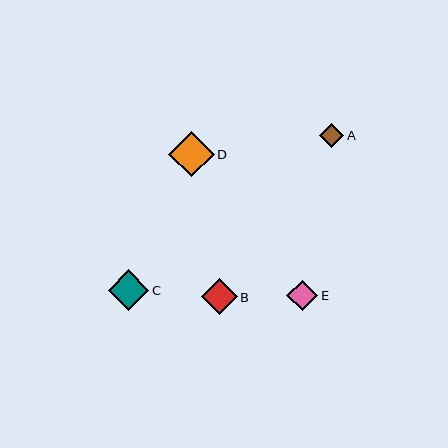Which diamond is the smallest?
Diamond A is the smallest with a size of approximately 24 pixels.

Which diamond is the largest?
Diamond D is the largest with a size of approximately 45 pixels.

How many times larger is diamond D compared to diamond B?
Diamond D is approximately 1.3 times the size of diamond B.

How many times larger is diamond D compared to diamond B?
Diamond D is approximately 1.3 times the size of diamond B.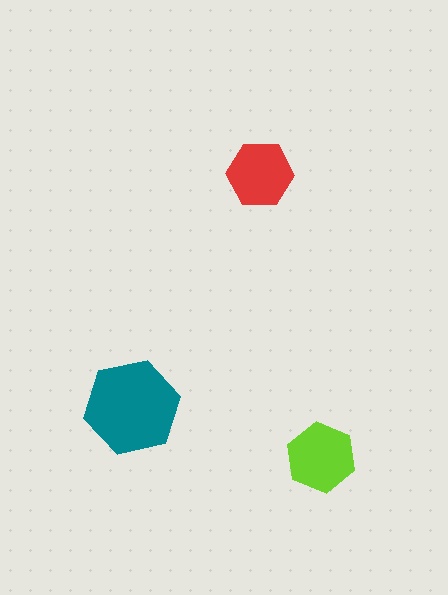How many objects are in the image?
There are 3 objects in the image.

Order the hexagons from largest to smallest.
the teal one, the lime one, the red one.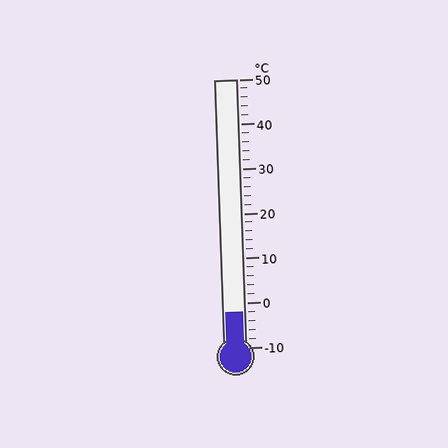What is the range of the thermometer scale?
The thermometer scale ranges from -10°C to 50°C.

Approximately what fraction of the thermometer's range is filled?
The thermometer is filled to approximately 15% of its range.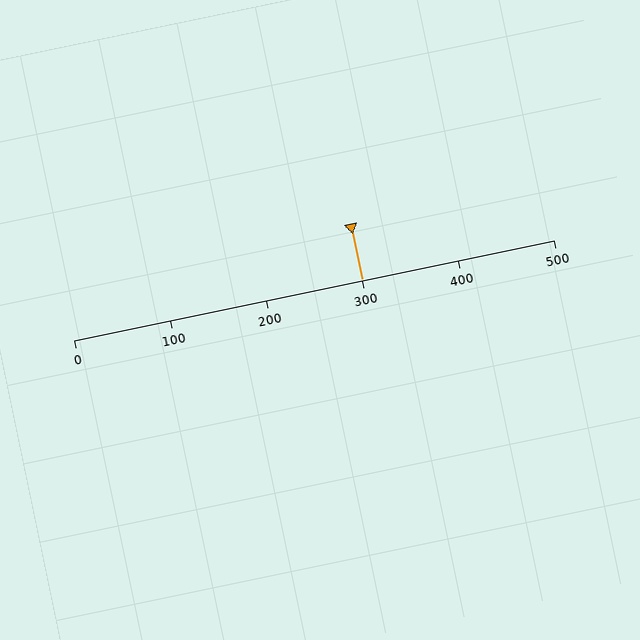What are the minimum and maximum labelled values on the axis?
The axis runs from 0 to 500.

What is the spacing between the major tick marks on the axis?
The major ticks are spaced 100 apart.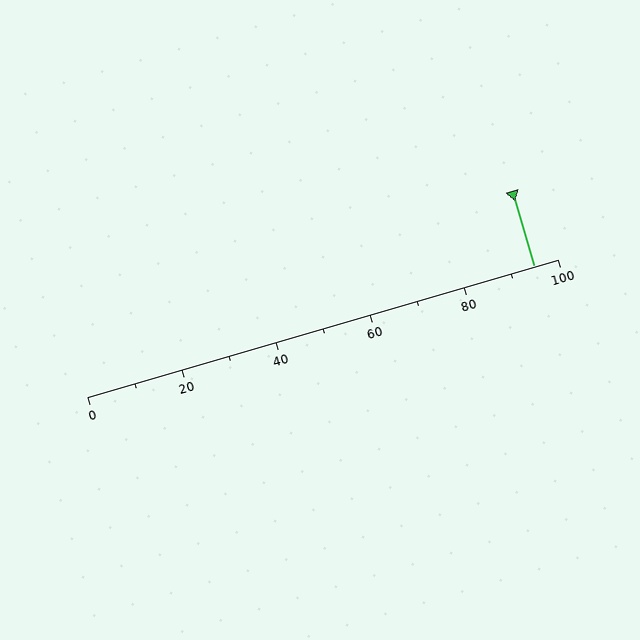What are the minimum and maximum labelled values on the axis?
The axis runs from 0 to 100.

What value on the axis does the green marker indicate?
The marker indicates approximately 95.